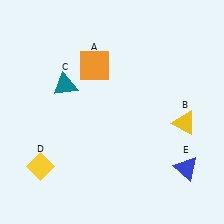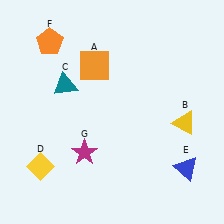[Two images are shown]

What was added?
An orange pentagon (F), a magenta star (G) were added in Image 2.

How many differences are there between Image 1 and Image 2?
There are 2 differences between the two images.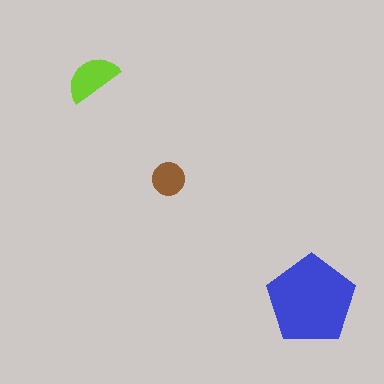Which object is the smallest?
The brown circle.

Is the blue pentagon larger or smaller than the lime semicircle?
Larger.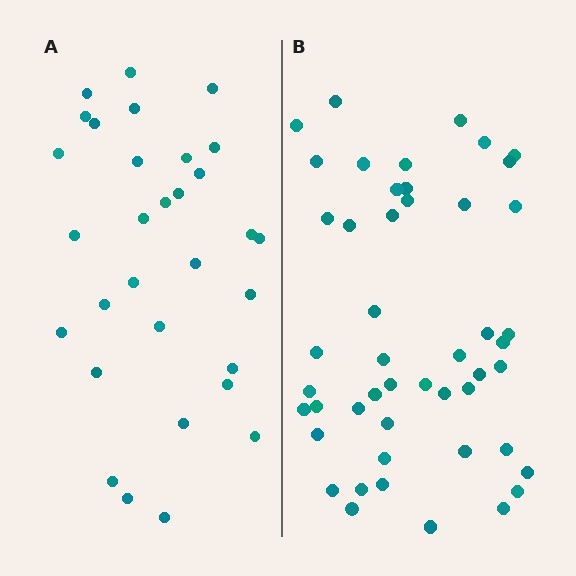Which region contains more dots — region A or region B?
Region B (the right region) has more dots.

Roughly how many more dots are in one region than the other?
Region B has approximately 15 more dots than region A.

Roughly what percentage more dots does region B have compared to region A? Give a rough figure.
About 55% more.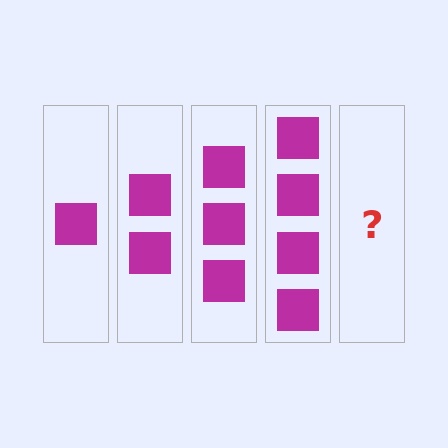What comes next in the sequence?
The next element should be 5 squares.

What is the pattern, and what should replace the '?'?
The pattern is that each step adds one more square. The '?' should be 5 squares.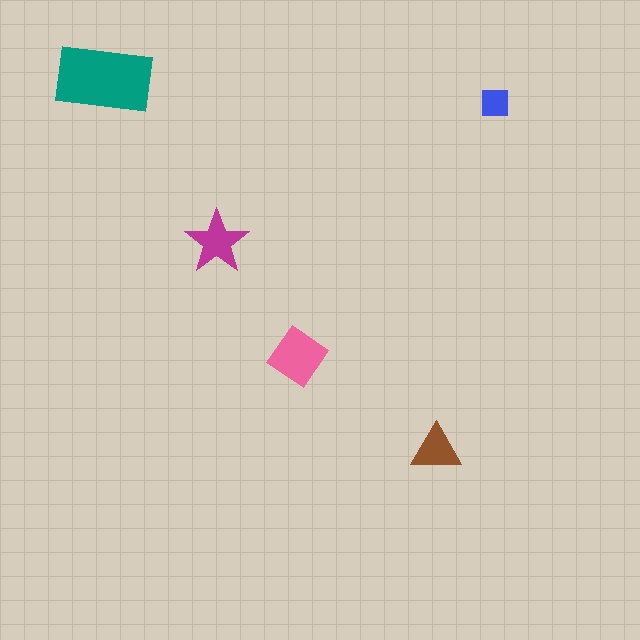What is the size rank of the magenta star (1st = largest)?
3rd.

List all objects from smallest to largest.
The blue square, the brown triangle, the magenta star, the pink diamond, the teal rectangle.